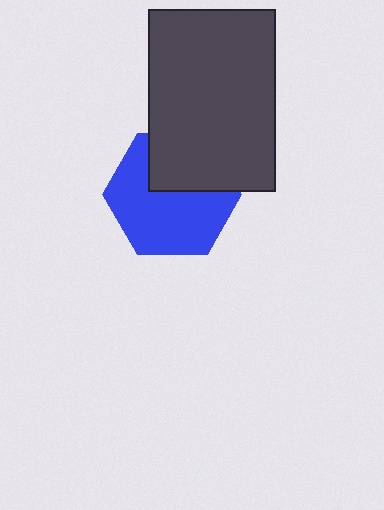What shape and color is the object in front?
The object in front is a dark gray rectangle.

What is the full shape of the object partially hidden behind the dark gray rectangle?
The partially hidden object is a blue hexagon.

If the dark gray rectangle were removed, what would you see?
You would see the complete blue hexagon.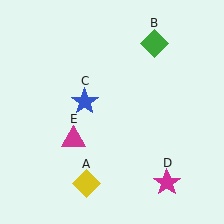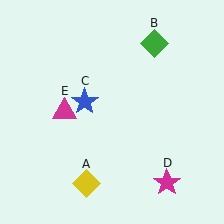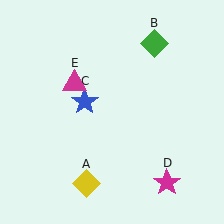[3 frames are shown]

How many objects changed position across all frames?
1 object changed position: magenta triangle (object E).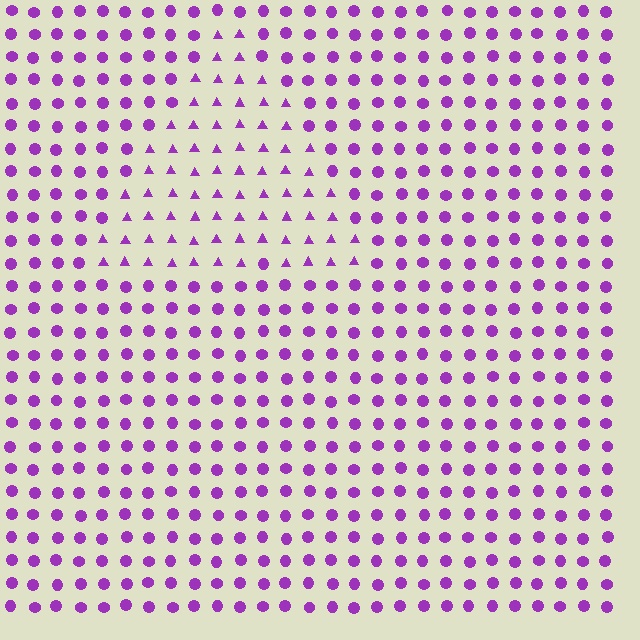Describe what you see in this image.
The image is filled with small purple elements arranged in a uniform grid. A triangle-shaped region contains triangles, while the surrounding area contains circles. The boundary is defined purely by the change in element shape.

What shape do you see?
I see a triangle.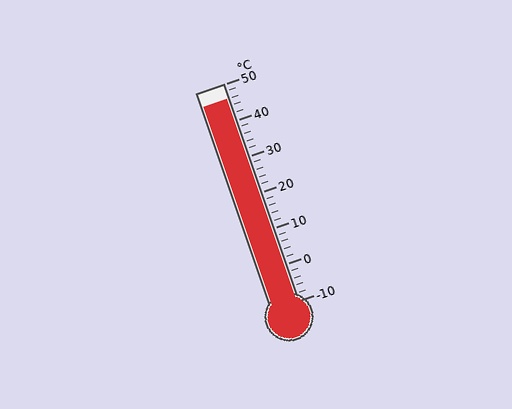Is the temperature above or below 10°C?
The temperature is above 10°C.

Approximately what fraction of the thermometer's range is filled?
The thermometer is filled to approximately 95% of its range.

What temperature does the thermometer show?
The thermometer shows approximately 46°C.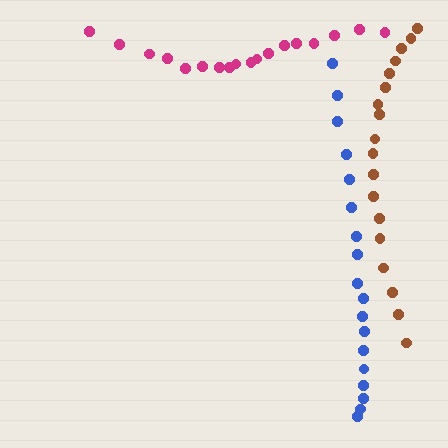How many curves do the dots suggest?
There are 3 distinct paths.